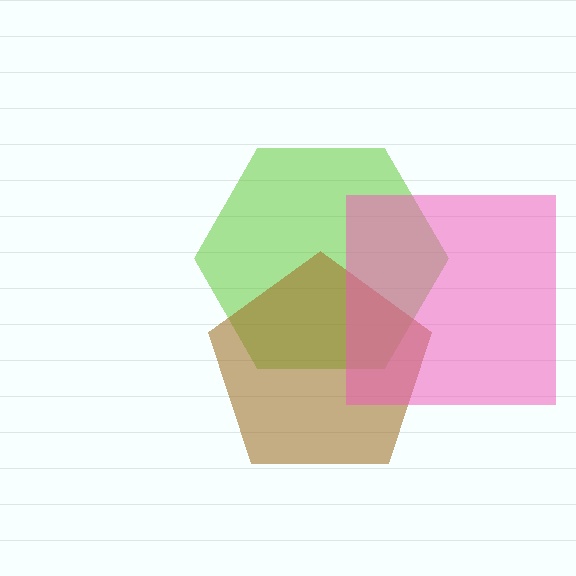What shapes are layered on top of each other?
The layered shapes are: a lime hexagon, a brown pentagon, a pink square.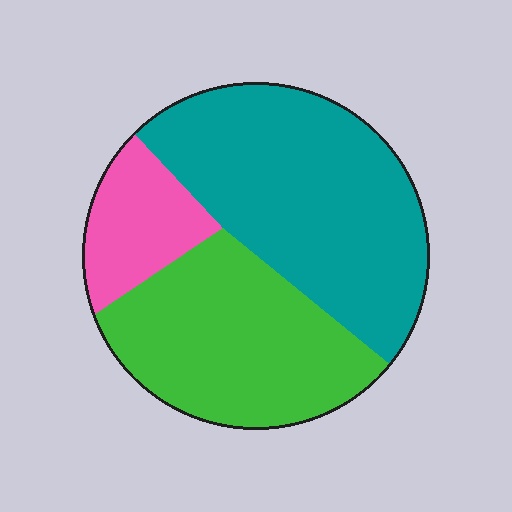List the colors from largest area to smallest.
From largest to smallest: teal, green, pink.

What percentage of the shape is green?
Green covers around 35% of the shape.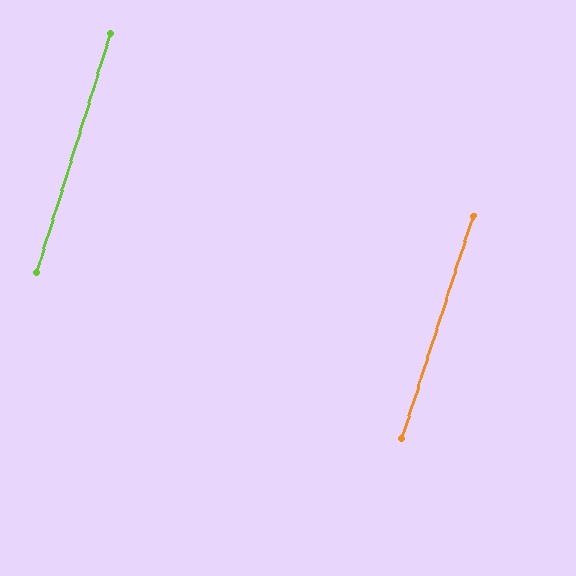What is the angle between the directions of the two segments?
Approximately 0 degrees.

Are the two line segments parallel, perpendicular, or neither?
Parallel — their directions differ by only 0.5°.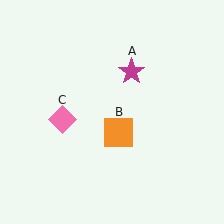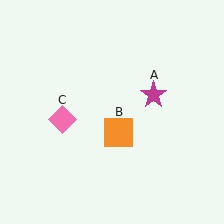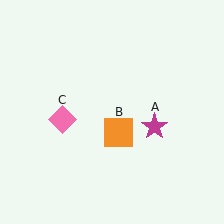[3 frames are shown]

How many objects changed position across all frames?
1 object changed position: magenta star (object A).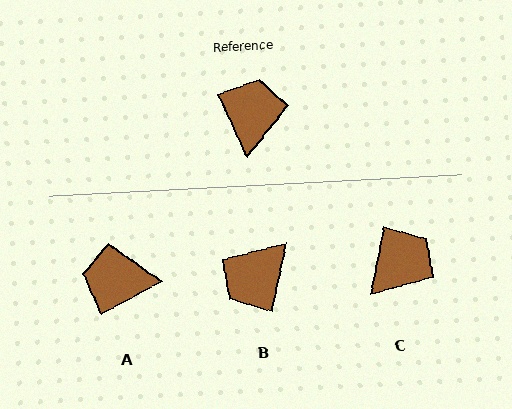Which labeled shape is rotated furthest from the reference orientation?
B, about 143 degrees away.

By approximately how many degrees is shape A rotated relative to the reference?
Approximately 94 degrees counter-clockwise.